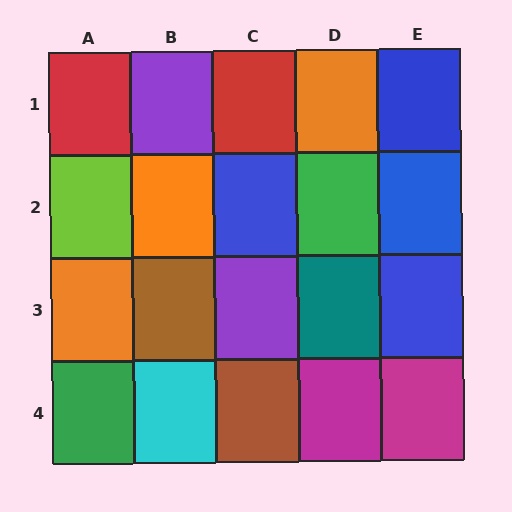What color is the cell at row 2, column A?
Lime.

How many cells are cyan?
1 cell is cyan.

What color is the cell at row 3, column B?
Brown.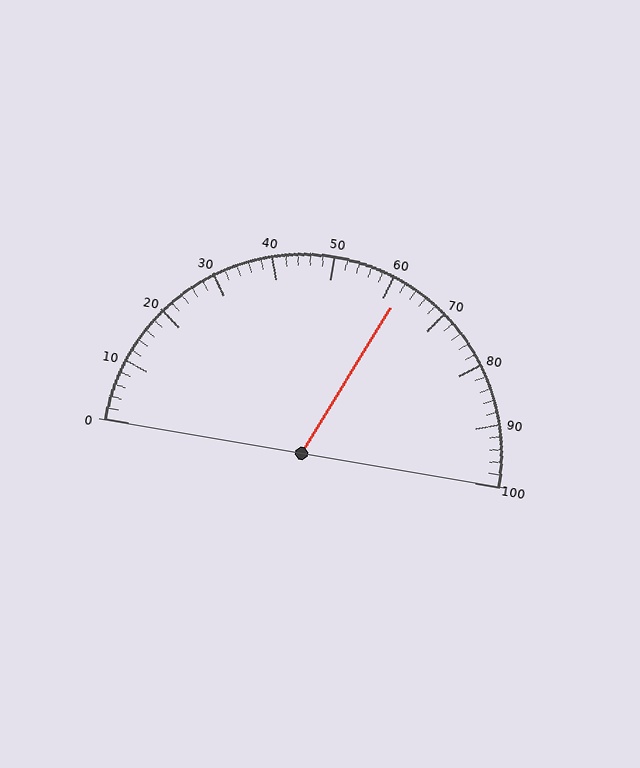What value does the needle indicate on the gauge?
The needle indicates approximately 62.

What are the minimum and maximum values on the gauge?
The gauge ranges from 0 to 100.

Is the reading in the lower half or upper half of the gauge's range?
The reading is in the upper half of the range (0 to 100).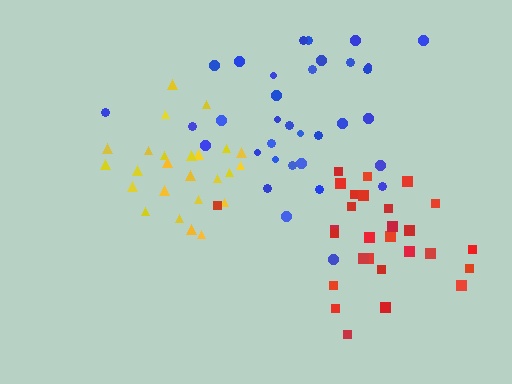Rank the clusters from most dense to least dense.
yellow, blue, red.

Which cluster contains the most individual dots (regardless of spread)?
Blue (34).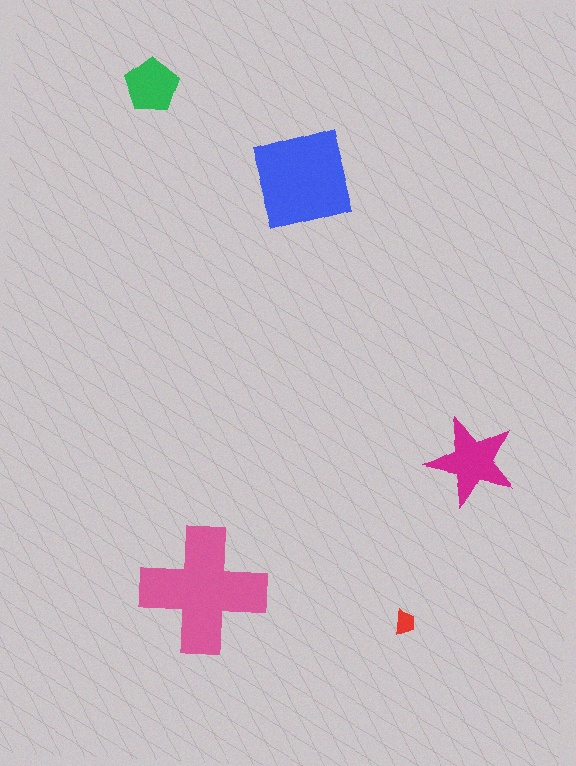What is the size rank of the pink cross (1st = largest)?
1st.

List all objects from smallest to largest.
The red trapezoid, the green pentagon, the magenta star, the blue square, the pink cross.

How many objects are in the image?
There are 5 objects in the image.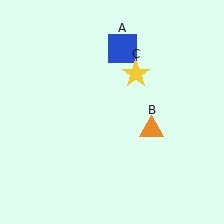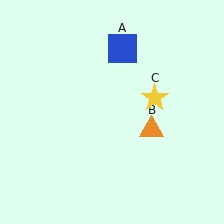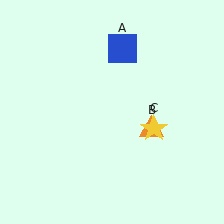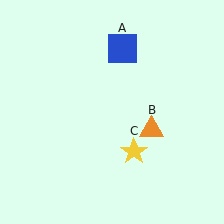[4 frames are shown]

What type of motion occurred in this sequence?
The yellow star (object C) rotated clockwise around the center of the scene.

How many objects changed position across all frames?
1 object changed position: yellow star (object C).